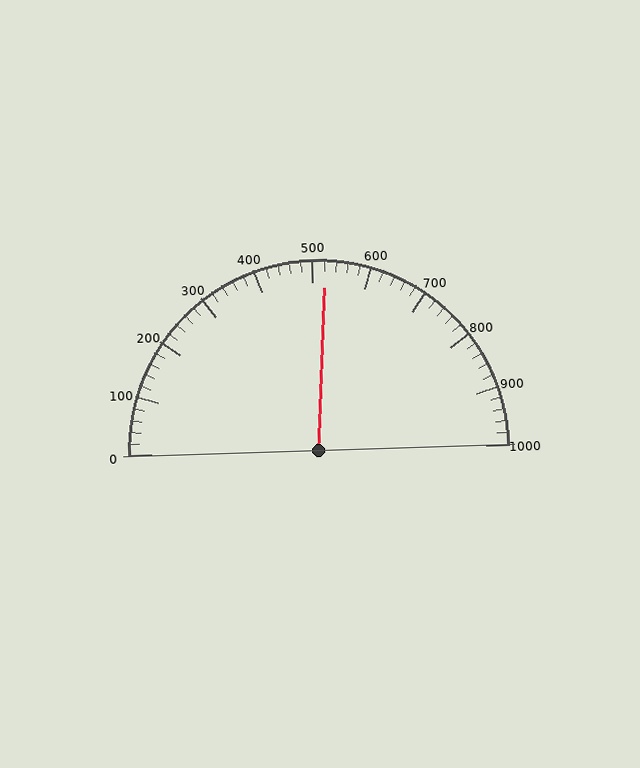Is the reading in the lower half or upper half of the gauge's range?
The reading is in the upper half of the range (0 to 1000).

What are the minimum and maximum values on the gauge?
The gauge ranges from 0 to 1000.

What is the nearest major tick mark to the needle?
The nearest major tick mark is 500.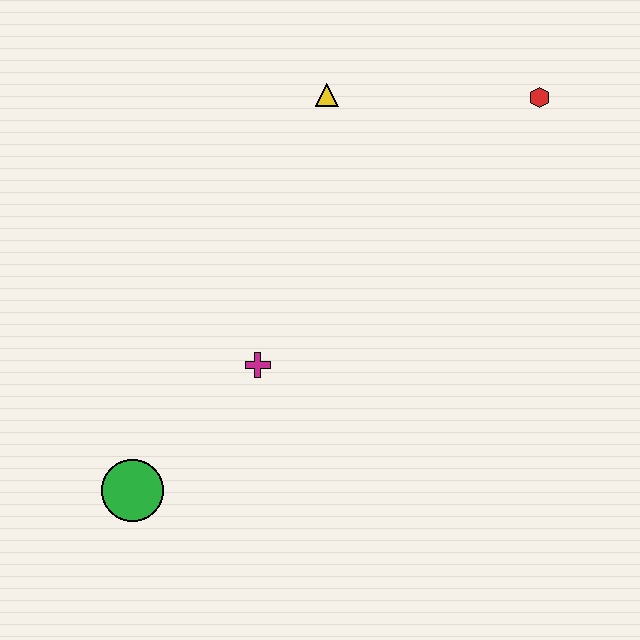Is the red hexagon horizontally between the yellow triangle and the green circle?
No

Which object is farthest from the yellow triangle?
The green circle is farthest from the yellow triangle.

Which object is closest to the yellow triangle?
The red hexagon is closest to the yellow triangle.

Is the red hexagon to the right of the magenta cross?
Yes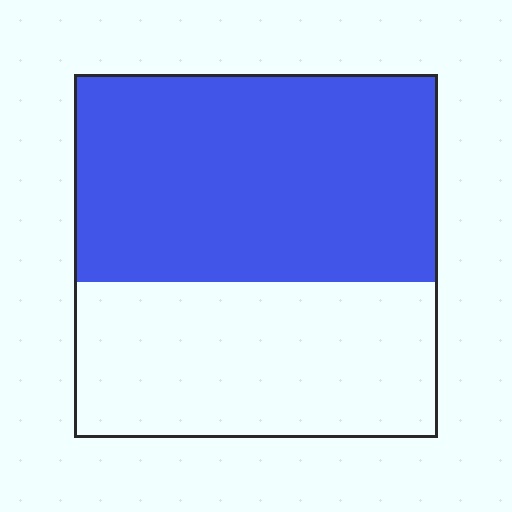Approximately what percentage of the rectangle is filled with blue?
Approximately 55%.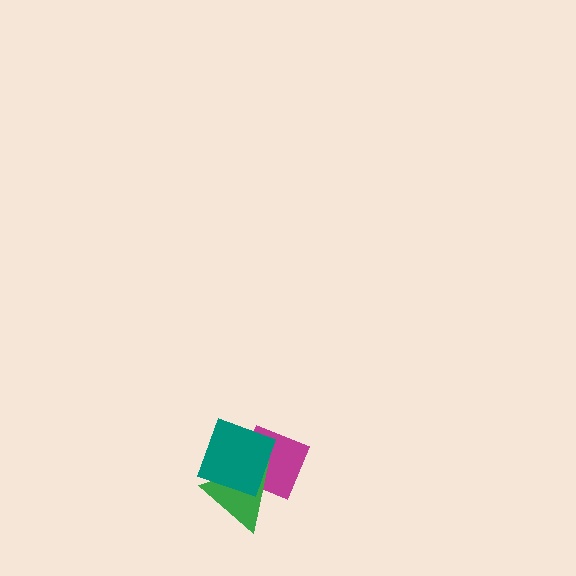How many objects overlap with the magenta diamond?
2 objects overlap with the magenta diamond.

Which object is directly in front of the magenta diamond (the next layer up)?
The green triangle is directly in front of the magenta diamond.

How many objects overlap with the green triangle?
2 objects overlap with the green triangle.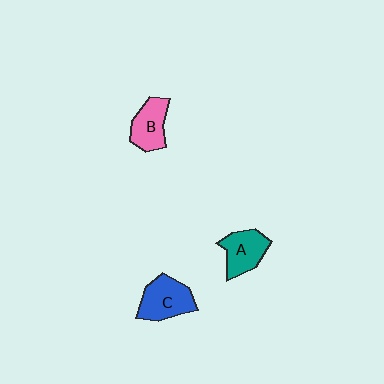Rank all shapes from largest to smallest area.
From largest to smallest: C (blue), A (teal), B (pink).